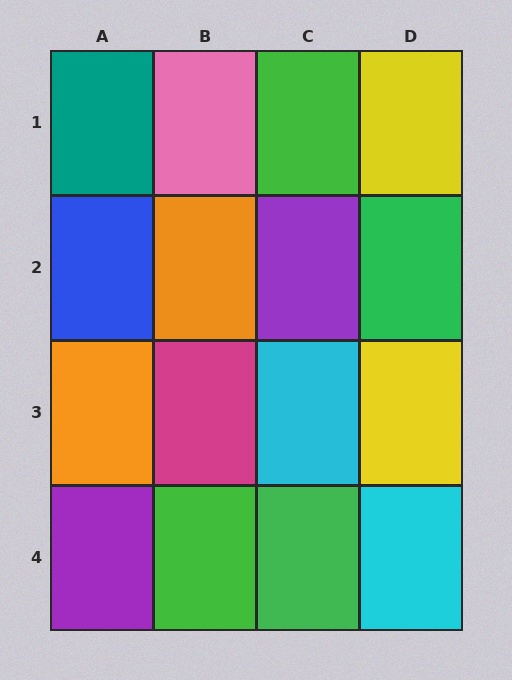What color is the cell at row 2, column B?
Orange.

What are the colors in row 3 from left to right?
Orange, magenta, cyan, yellow.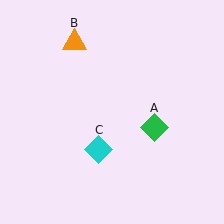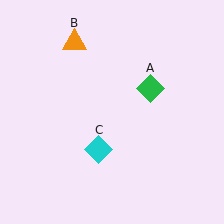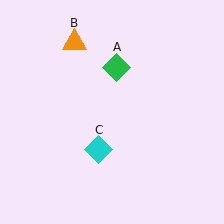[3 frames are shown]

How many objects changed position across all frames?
1 object changed position: green diamond (object A).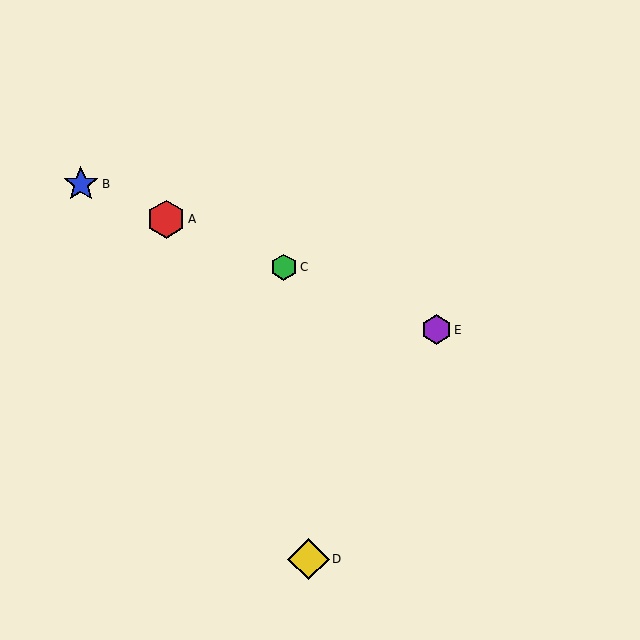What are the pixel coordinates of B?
Object B is at (81, 184).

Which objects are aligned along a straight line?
Objects A, B, C, E are aligned along a straight line.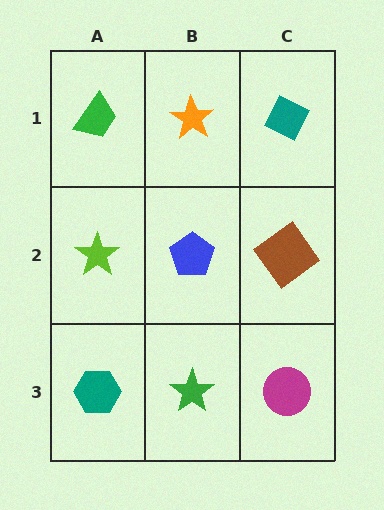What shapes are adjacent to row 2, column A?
A green trapezoid (row 1, column A), a teal hexagon (row 3, column A), a blue pentagon (row 2, column B).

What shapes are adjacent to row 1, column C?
A brown diamond (row 2, column C), an orange star (row 1, column B).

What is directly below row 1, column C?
A brown diamond.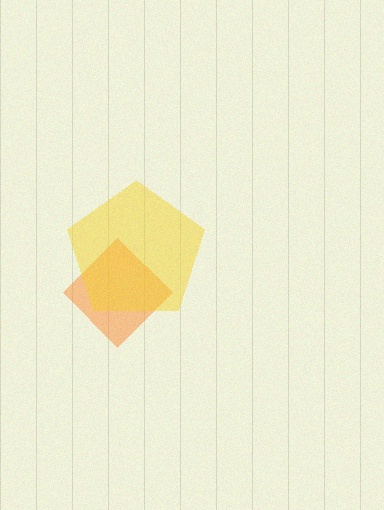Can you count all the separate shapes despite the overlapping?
Yes, there are 2 separate shapes.